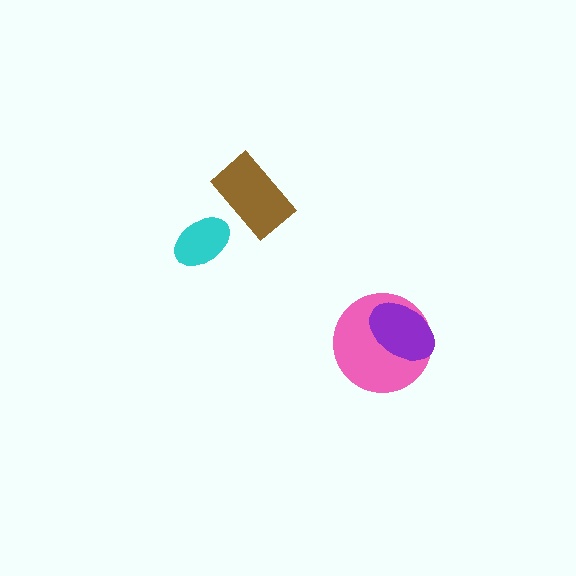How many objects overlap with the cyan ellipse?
0 objects overlap with the cyan ellipse.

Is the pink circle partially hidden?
Yes, it is partially covered by another shape.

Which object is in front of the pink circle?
The purple ellipse is in front of the pink circle.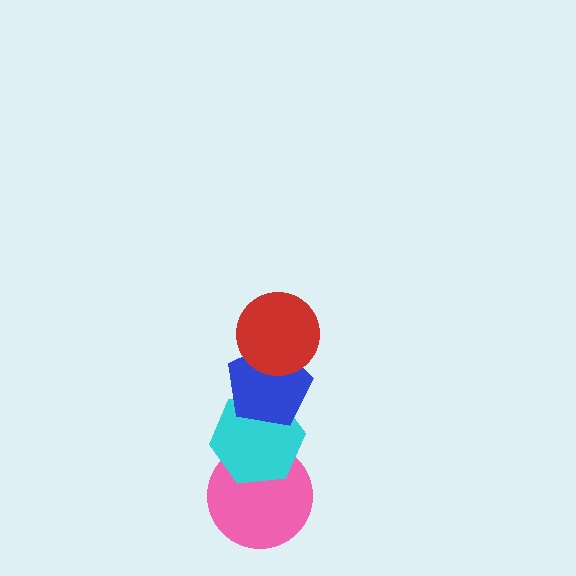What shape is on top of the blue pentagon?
The red circle is on top of the blue pentagon.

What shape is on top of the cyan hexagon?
The blue pentagon is on top of the cyan hexagon.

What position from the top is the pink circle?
The pink circle is 4th from the top.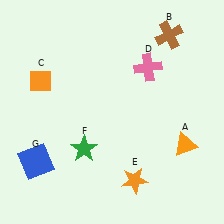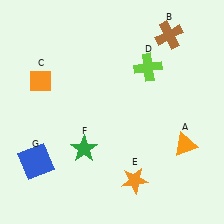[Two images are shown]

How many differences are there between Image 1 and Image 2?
There is 1 difference between the two images.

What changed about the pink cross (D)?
In Image 1, D is pink. In Image 2, it changed to lime.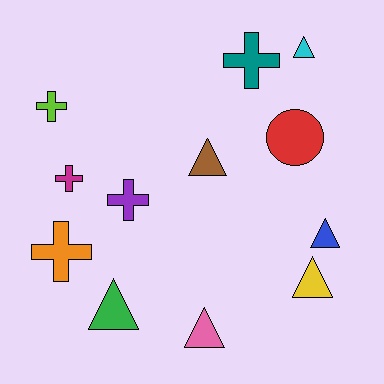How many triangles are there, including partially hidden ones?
There are 6 triangles.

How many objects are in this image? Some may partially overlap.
There are 12 objects.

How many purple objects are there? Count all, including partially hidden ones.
There is 1 purple object.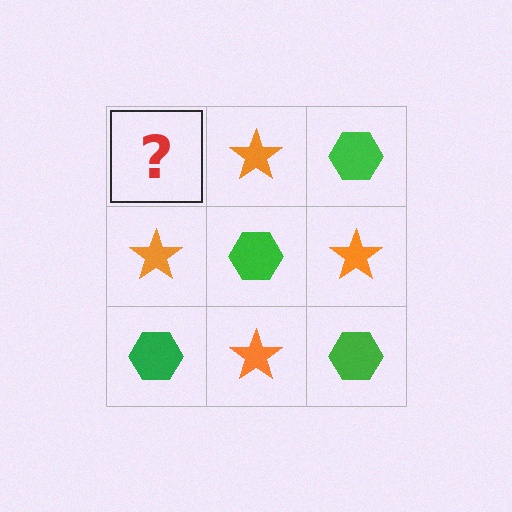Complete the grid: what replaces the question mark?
The question mark should be replaced with a green hexagon.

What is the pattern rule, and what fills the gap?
The rule is that it alternates green hexagon and orange star in a checkerboard pattern. The gap should be filled with a green hexagon.